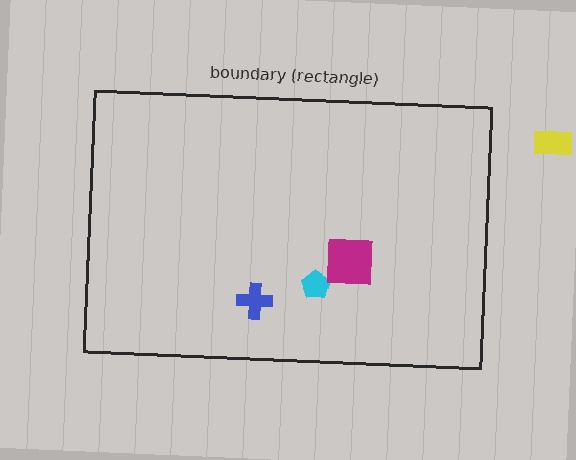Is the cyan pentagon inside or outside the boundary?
Inside.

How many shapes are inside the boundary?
3 inside, 1 outside.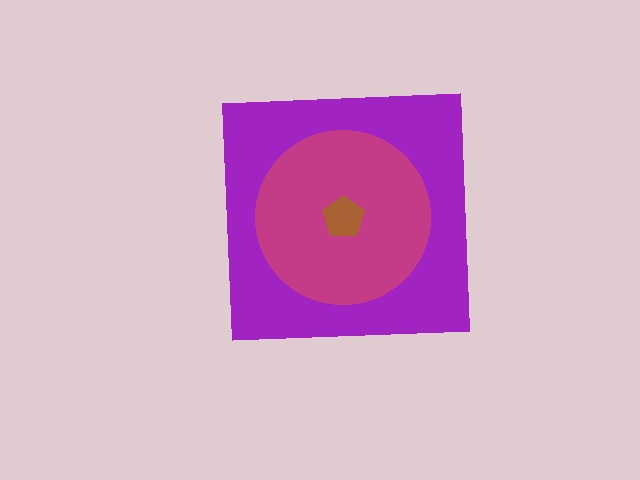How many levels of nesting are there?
3.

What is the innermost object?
The brown pentagon.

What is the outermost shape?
The purple square.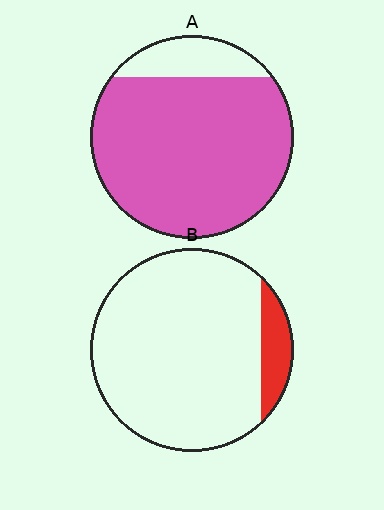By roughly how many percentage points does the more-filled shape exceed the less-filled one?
By roughly 75 percentage points (A over B).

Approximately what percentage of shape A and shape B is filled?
A is approximately 85% and B is approximately 10%.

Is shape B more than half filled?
No.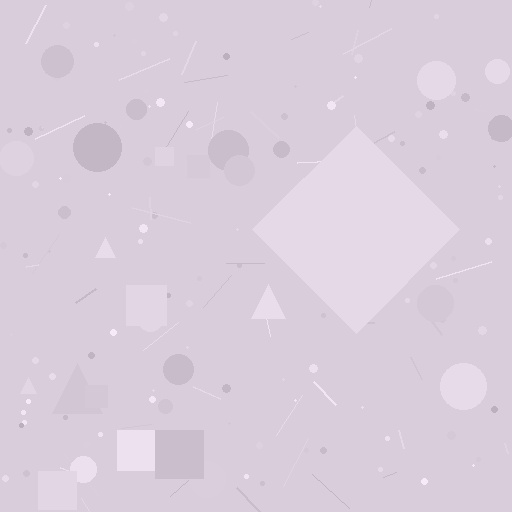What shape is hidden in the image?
A diamond is hidden in the image.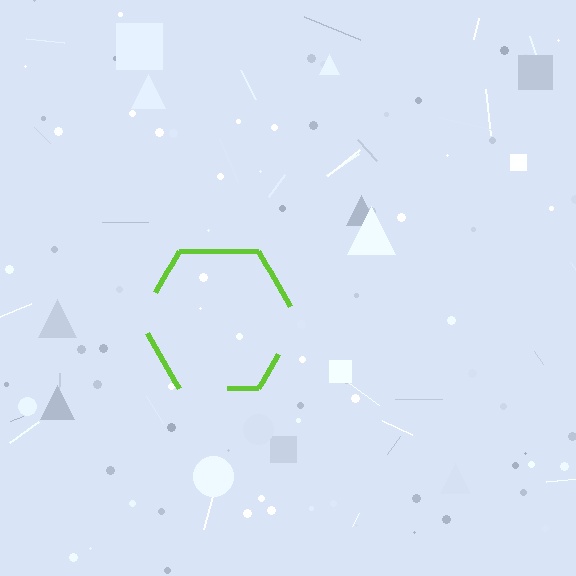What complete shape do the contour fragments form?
The contour fragments form a hexagon.